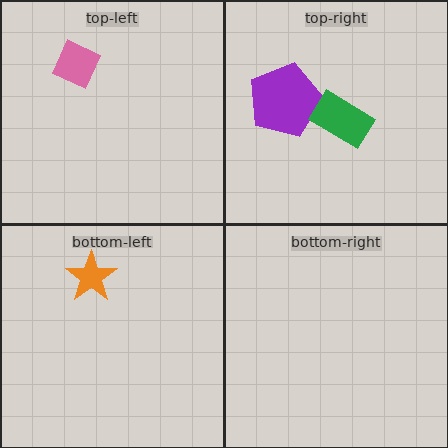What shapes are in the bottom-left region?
The orange star.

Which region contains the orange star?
The bottom-left region.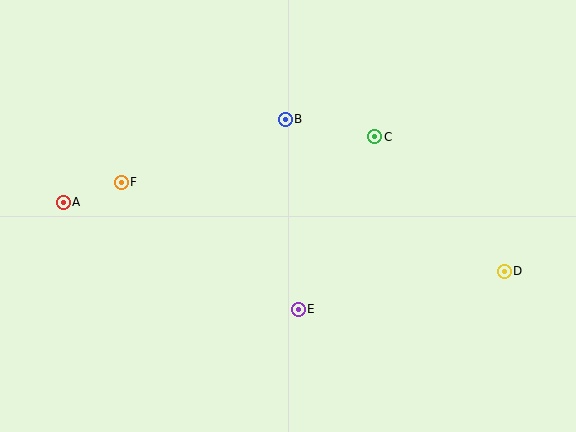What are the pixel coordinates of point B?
Point B is at (285, 119).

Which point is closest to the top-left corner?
Point A is closest to the top-left corner.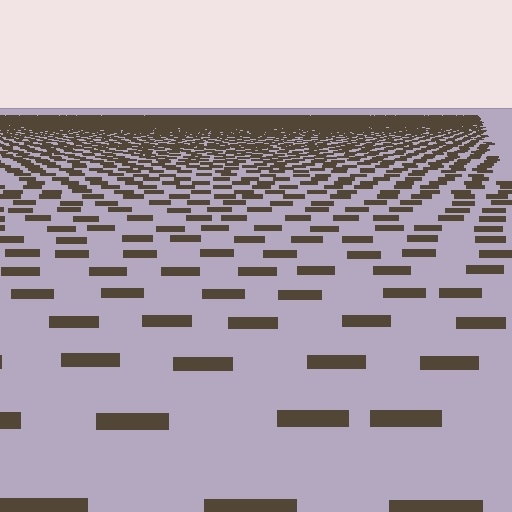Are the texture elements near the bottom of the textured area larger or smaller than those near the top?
Larger. Near the bottom, elements are closer to the viewer and appear at a bigger on-screen size.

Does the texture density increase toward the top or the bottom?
Density increases toward the top.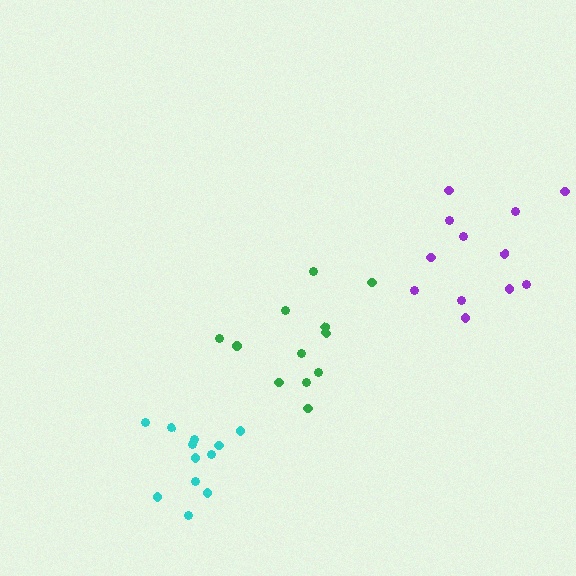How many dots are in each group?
Group 1: 12 dots, Group 2: 12 dots, Group 3: 12 dots (36 total).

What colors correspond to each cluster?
The clusters are colored: green, cyan, purple.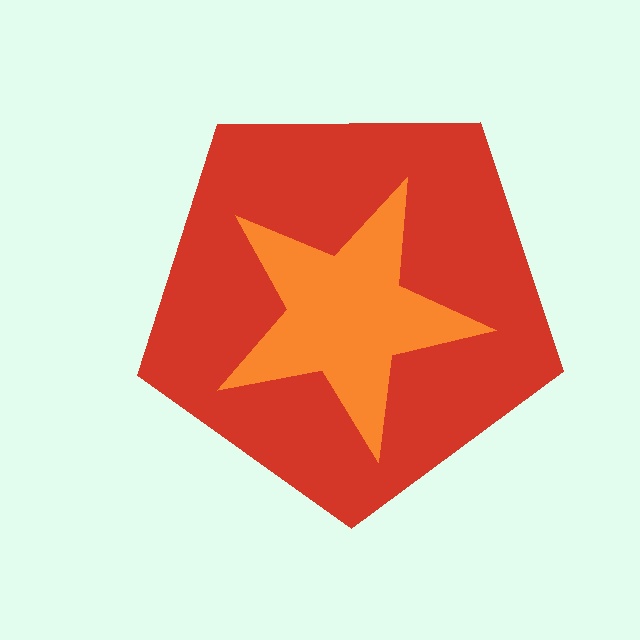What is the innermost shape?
The orange star.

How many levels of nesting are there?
2.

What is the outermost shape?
The red pentagon.